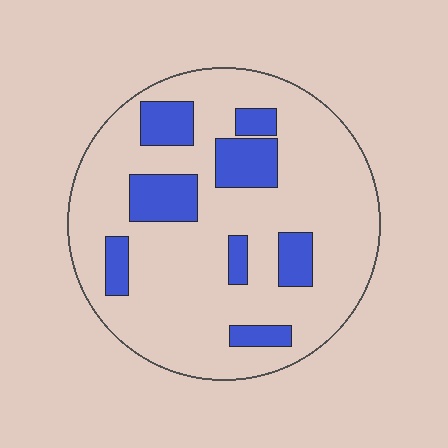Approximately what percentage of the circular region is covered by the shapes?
Approximately 20%.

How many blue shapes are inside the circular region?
8.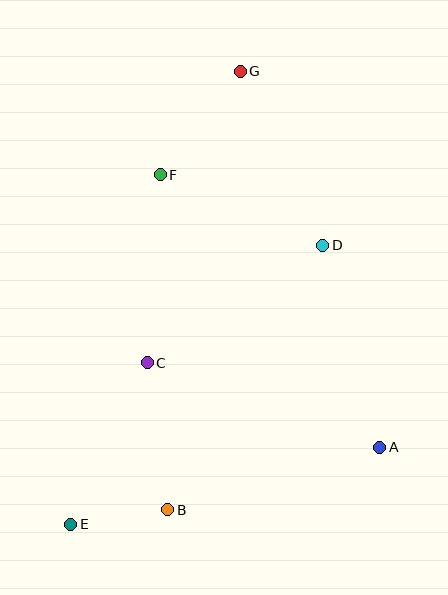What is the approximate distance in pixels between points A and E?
The distance between A and E is approximately 318 pixels.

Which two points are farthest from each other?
Points E and G are farthest from each other.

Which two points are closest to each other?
Points B and E are closest to each other.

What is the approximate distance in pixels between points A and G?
The distance between A and G is approximately 401 pixels.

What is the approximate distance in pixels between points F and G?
The distance between F and G is approximately 131 pixels.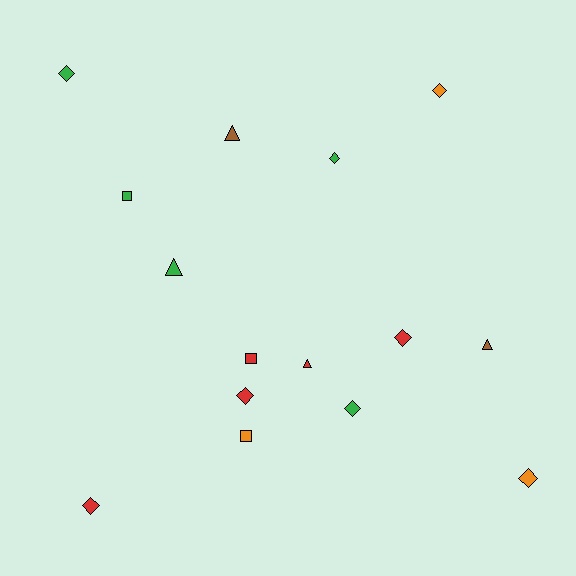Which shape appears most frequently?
Diamond, with 8 objects.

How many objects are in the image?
There are 15 objects.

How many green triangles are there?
There is 1 green triangle.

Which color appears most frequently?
Red, with 5 objects.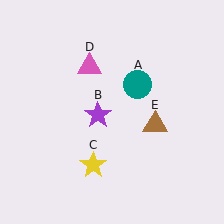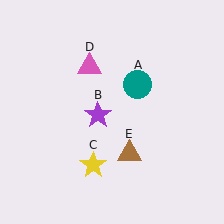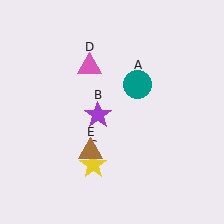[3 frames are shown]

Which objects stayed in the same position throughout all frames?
Teal circle (object A) and purple star (object B) and yellow star (object C) and pink triangle (object D) remained stationary.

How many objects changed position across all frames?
1 object changed position: brown triangle (object E).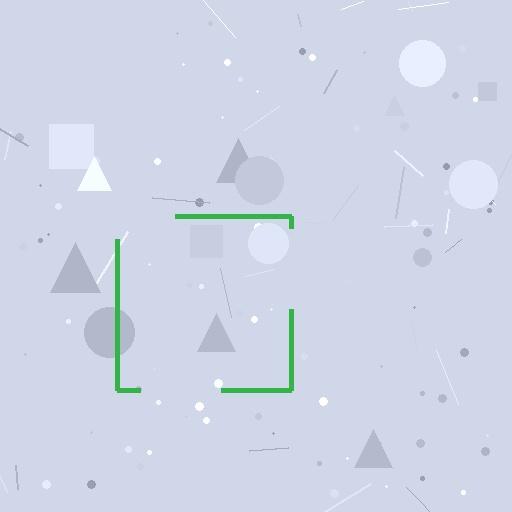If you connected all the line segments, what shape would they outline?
They would outline a square.